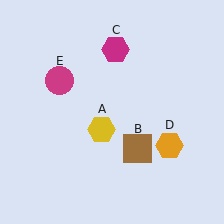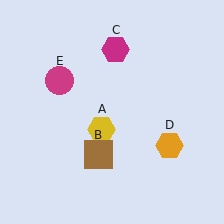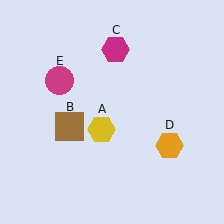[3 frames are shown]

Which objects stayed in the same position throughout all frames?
Yellow hexagon (object A) and magenta hexagon (object C) and orange hexagon (object D) and magenta circle (object E) remained stationary.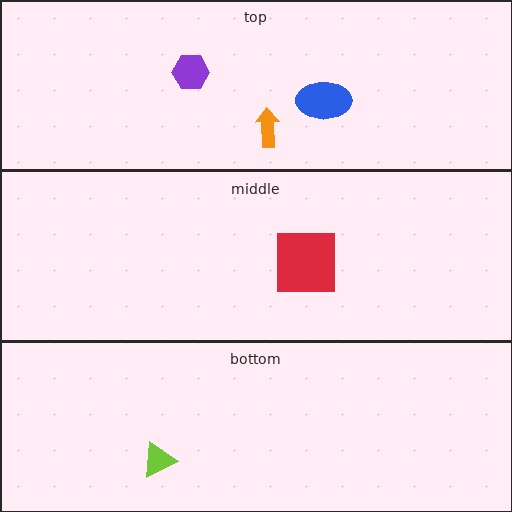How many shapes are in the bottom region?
1.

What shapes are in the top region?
The purple hexagon, the blue ellipse, the orange arrow.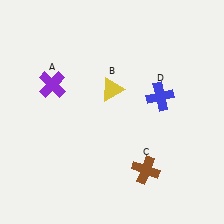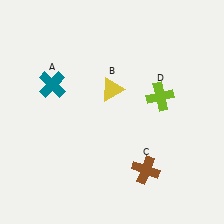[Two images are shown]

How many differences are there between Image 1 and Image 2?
There are 2 differences between the two images.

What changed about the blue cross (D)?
In Image 1, D is blue. In Image 2, it changed to lime.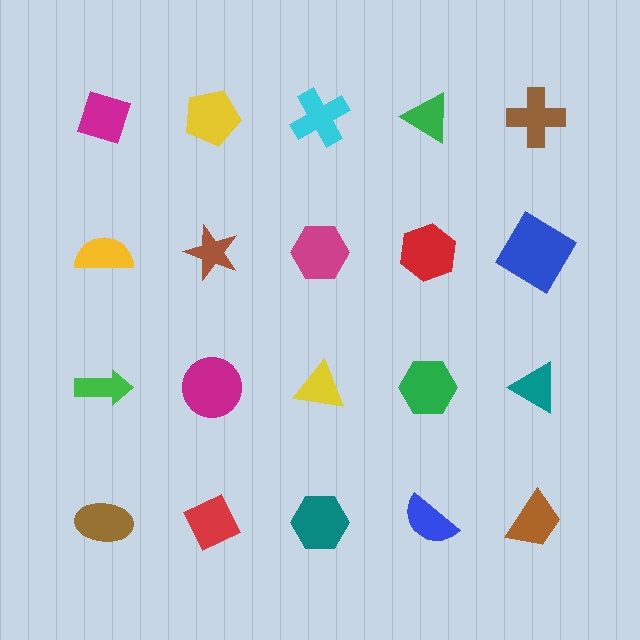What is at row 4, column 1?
A brown ellipse.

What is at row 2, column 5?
A blue diamond.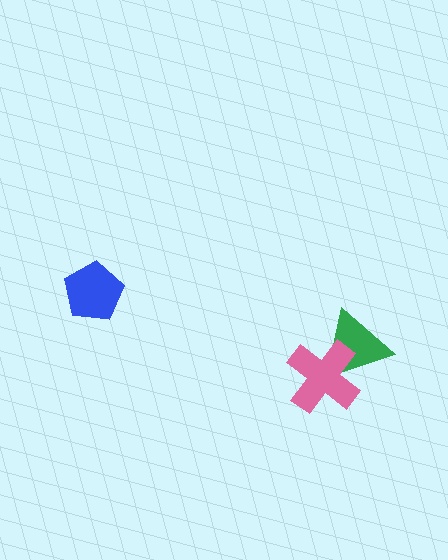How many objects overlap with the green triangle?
1 object overlaps with the green triangle.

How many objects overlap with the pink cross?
1 object overlaps with the pink cross.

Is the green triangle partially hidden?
Yes, it is partially covered by another shape.